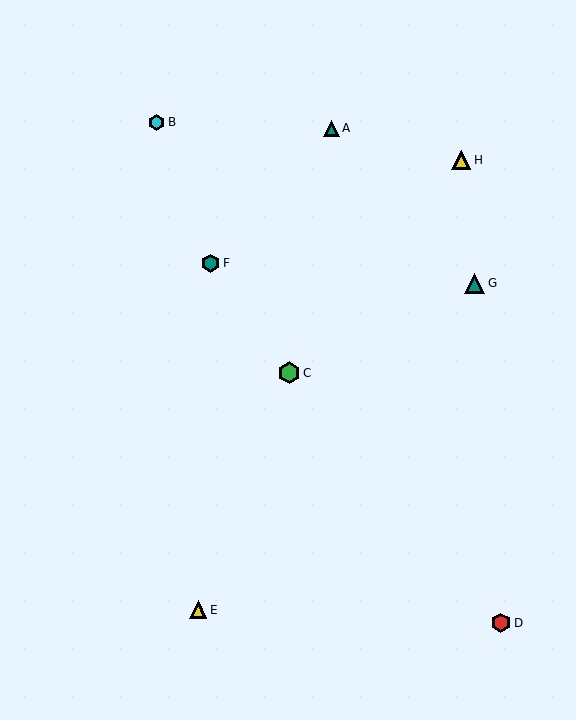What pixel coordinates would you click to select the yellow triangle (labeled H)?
Click at (461, 160) to select the yellow triangle H.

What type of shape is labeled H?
Shape H is a yellow triangle.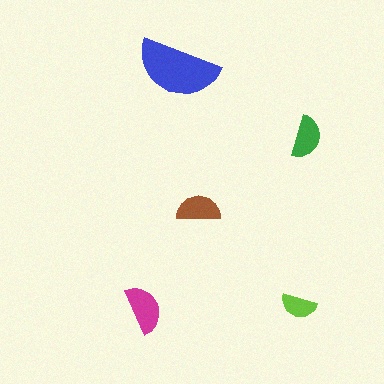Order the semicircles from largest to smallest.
the blue one, the magenta one, the brown one, the green one, the lime one.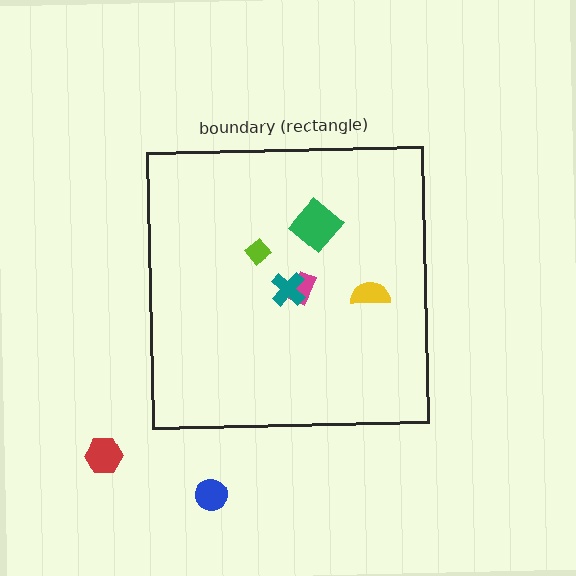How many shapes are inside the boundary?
5 inside, 2 outside.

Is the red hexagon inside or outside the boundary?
Outside.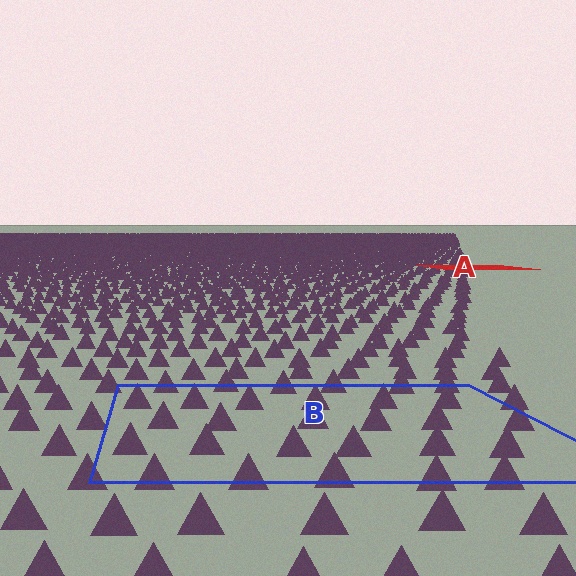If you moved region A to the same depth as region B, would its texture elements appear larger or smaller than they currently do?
They would appear larger. At a closer depth, the same texture elements are projected at a bigger on-screen size.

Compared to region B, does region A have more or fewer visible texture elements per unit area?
Region A has more texture elements per unit area — they are packed more densely because it is farther away.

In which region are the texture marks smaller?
The texture marks are smaller in region A, because it is farther away.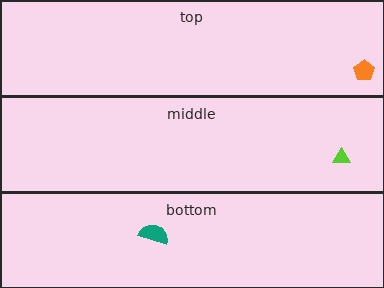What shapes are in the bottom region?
The teal semicircle.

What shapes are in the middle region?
The lime triangle.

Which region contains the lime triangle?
The middle region.